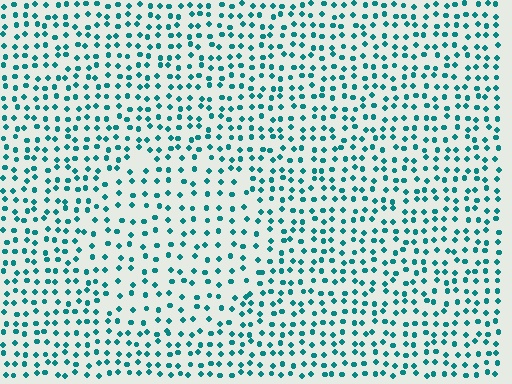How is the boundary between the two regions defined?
The boundary is defined by a change in element density (approximately 1.5x ratio). All elements are the same color, size, and shape.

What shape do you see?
I see a circle.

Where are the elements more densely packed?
The elements are more densely packed outside the circle boundary.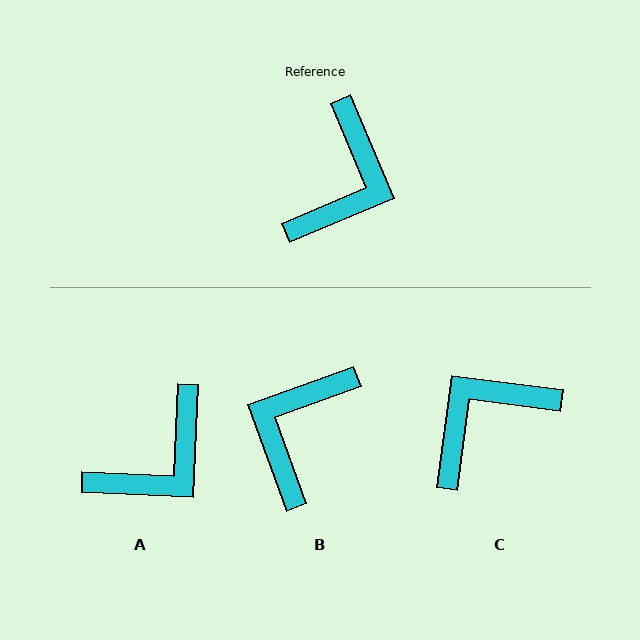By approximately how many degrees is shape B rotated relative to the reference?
Approximately 177 degrees counter-clockwise.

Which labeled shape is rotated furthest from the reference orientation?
B, about 177 degrees away.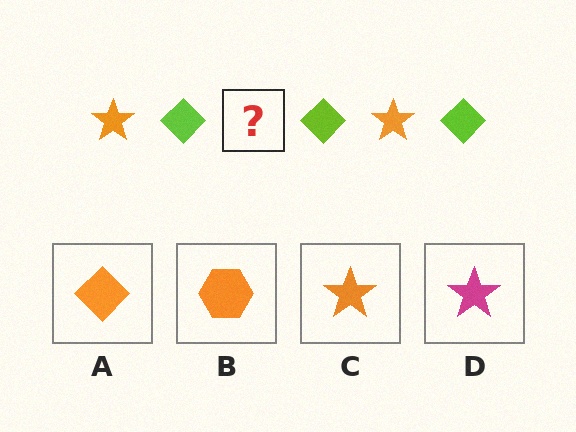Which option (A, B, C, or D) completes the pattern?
C.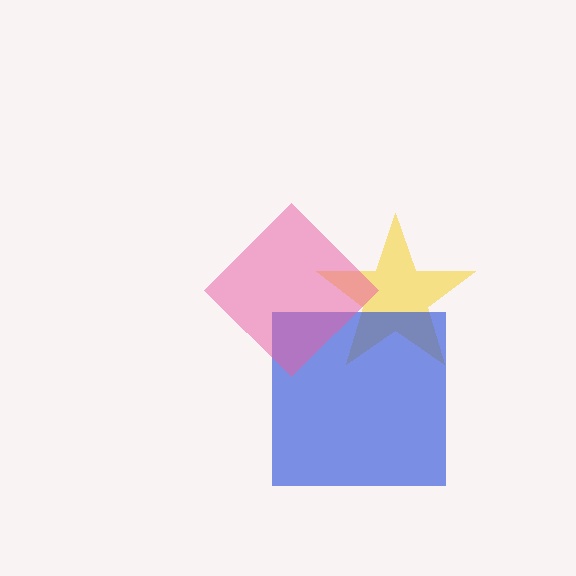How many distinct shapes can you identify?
There are 3 distinct shapes: a yellow star, a blue square, a pink diamond.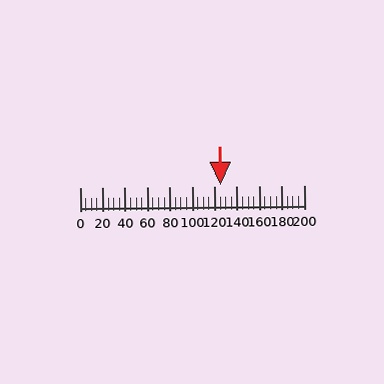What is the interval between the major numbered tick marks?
The major tick marks are spaced 20 units apart.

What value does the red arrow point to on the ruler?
The red arrow points to approximately 125.